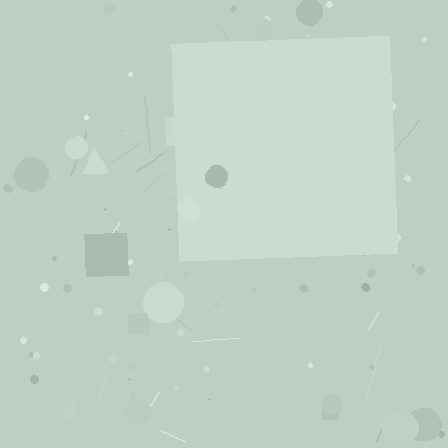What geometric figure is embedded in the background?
A square is embedded in the background.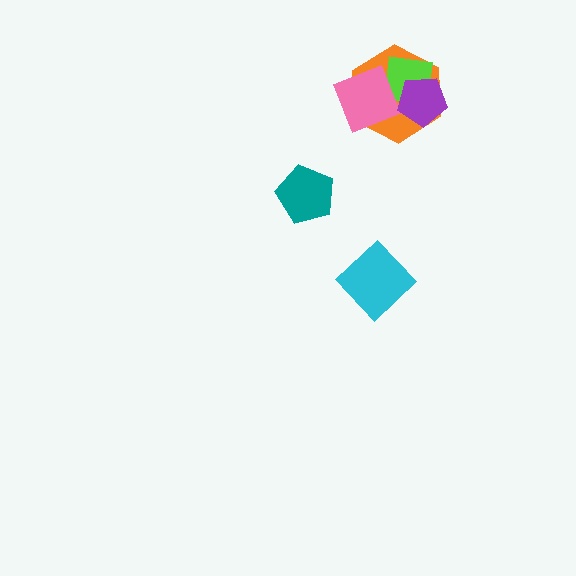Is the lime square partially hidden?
Yes, it is partially covered by another shape.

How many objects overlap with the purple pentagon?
2 objects overlap with the purple pentagon.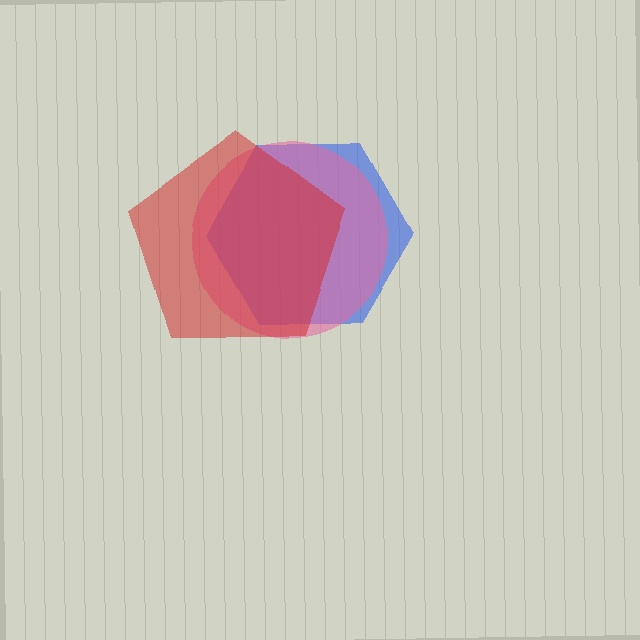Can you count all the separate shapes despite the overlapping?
Yes, there are 3 separate shapes.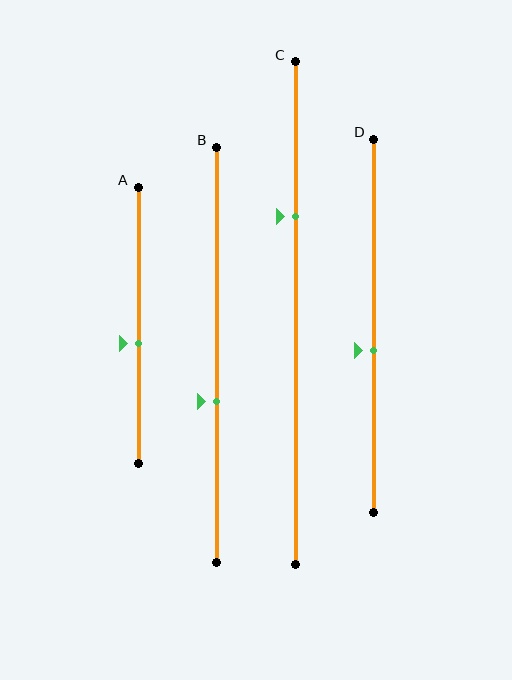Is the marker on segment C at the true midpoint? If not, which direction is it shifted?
No, the marker on segment C is shifted upward by about 19% of the segment length.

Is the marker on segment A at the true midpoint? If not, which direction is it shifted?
No, the marker on segment A is shifted downward by about 6% of the segment length.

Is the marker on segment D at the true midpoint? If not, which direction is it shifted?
No, the marker on segment D is shifted downward by about 7% of the segment length.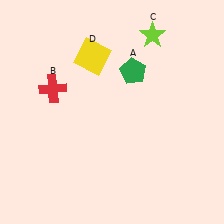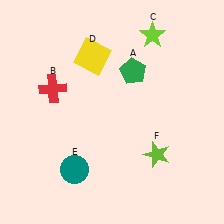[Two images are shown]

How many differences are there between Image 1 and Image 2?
There are 2 differences between the two images.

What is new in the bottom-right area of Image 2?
A lime star (F) was added in the bottom-right area of Image 2.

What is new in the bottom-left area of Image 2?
A teal circle (E) was added in the bottom-left area of Image 2.